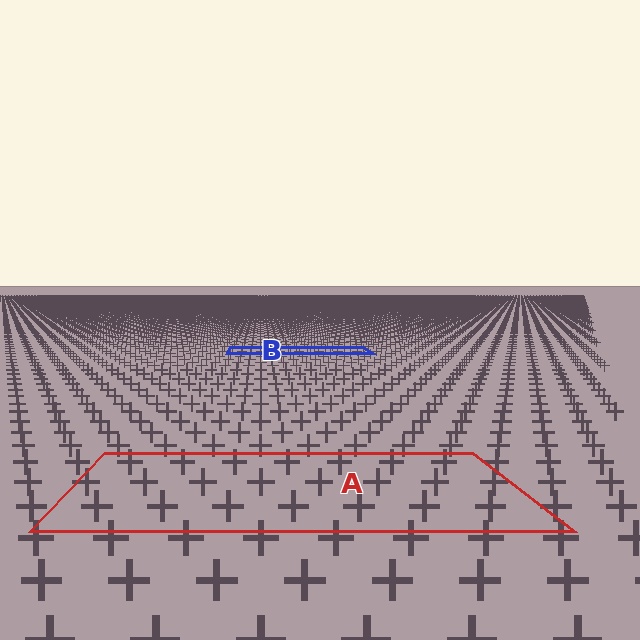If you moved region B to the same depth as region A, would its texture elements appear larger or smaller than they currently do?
They would appear larger. At a closer depth, the same texture elements are projected at a bigger on-screen size.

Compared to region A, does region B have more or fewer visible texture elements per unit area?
Region B has more texture elements per unit area — they are packed more densely because it is farther away.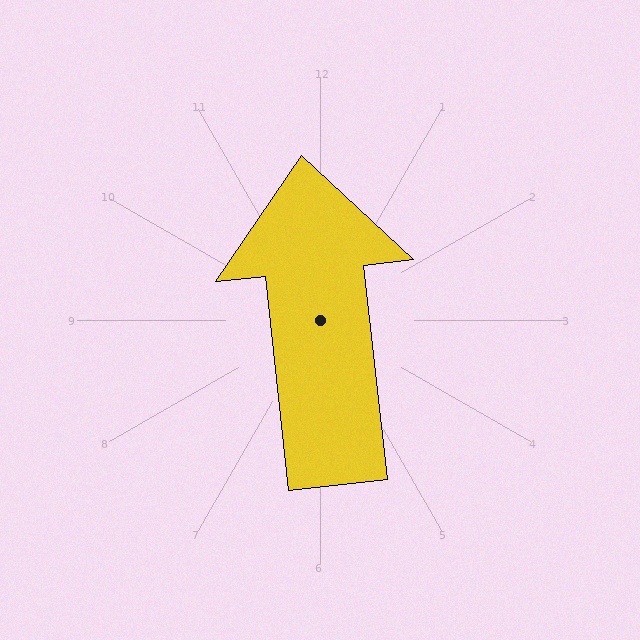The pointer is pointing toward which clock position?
Roughly 12 o'clock.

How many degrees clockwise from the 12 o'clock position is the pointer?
Approximately 354 degrees.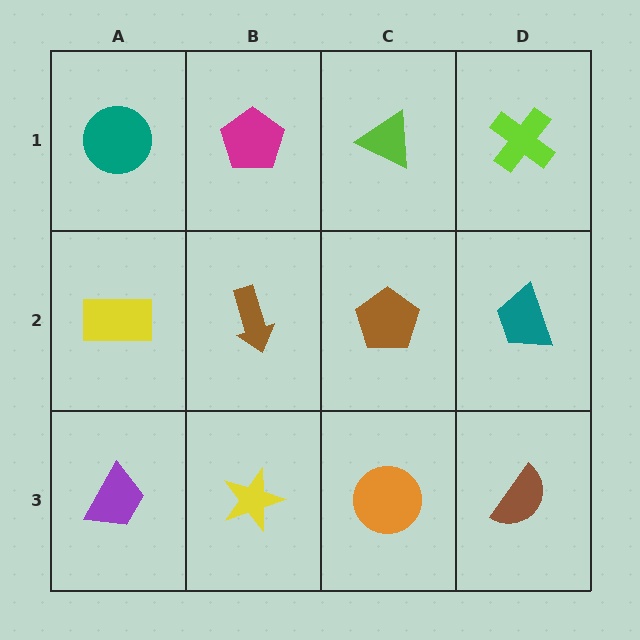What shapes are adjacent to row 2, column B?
A magenta pentagon (row 1, column B), a yellow star (row 3, column B), a yellow rectangle (row 2, column A), a brown pentagon (row 2, column C).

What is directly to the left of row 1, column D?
A lime triangle.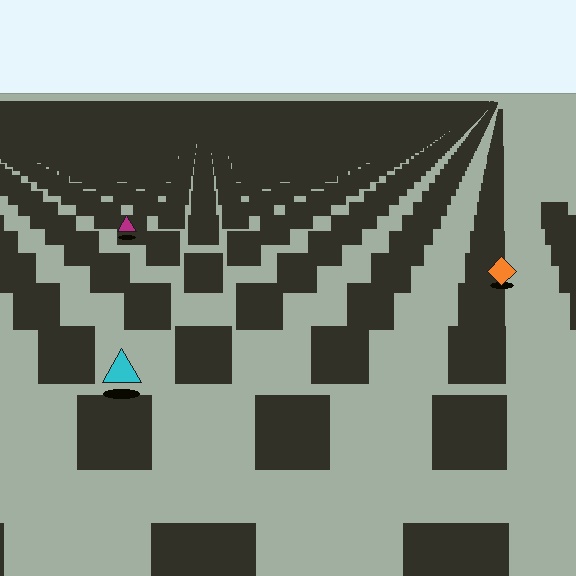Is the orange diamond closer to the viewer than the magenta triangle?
Yes. The orange diamond is closer — you can tell from the texture gradient: the ground texture is coarser near it.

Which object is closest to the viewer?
The cyan triangle is closest. The texture marks near it are larger and more spread out.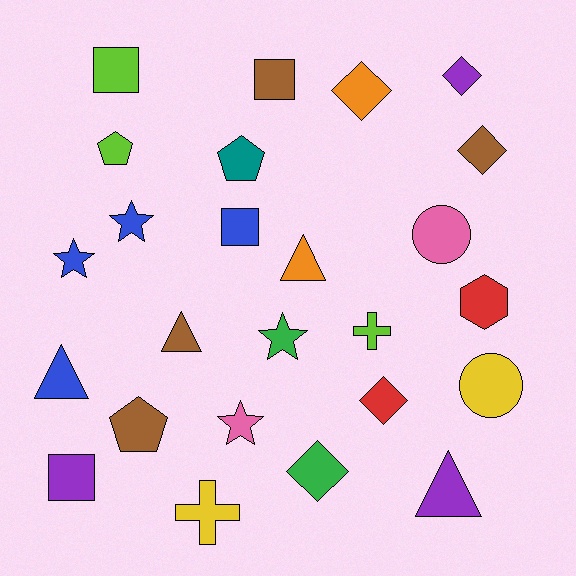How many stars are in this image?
There are 4 stars.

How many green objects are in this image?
There are 2 green objects.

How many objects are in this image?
There are 25 objects.